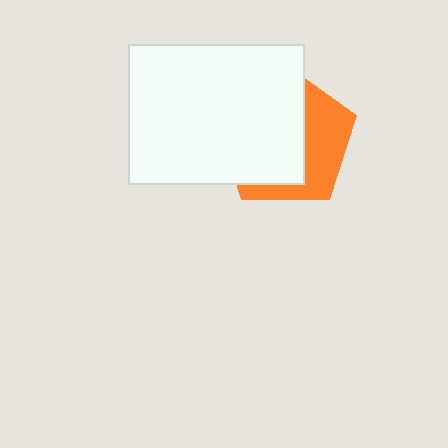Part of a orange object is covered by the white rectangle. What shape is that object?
It is a pentagon.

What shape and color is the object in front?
The object in front is a white rectangle.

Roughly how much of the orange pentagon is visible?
A small part of it is visible (roughly 38%).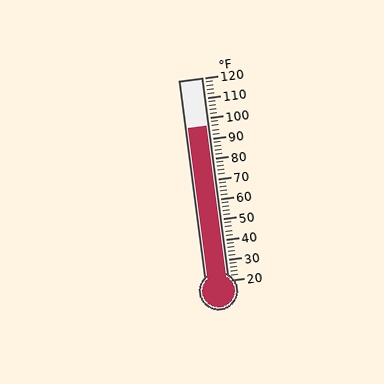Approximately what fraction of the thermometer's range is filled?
The thermometer is filled to approximately 75% of its range.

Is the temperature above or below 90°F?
The temperature is above 90°F.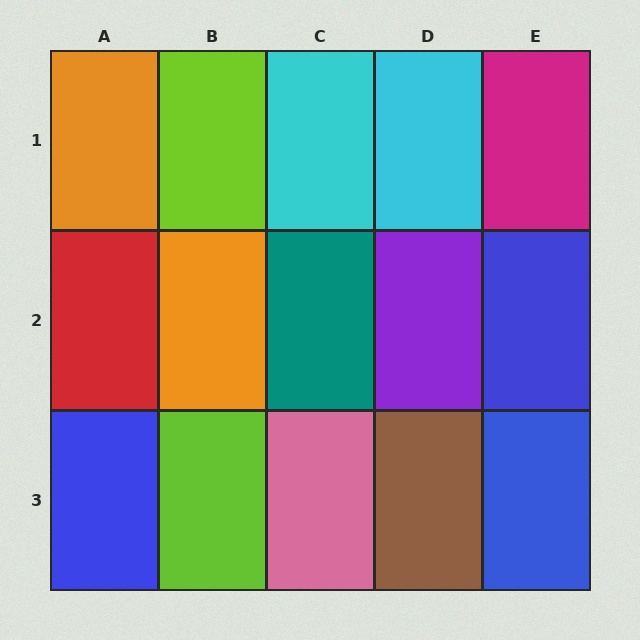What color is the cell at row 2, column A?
Red.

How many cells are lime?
2 cells are lime.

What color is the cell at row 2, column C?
Teal.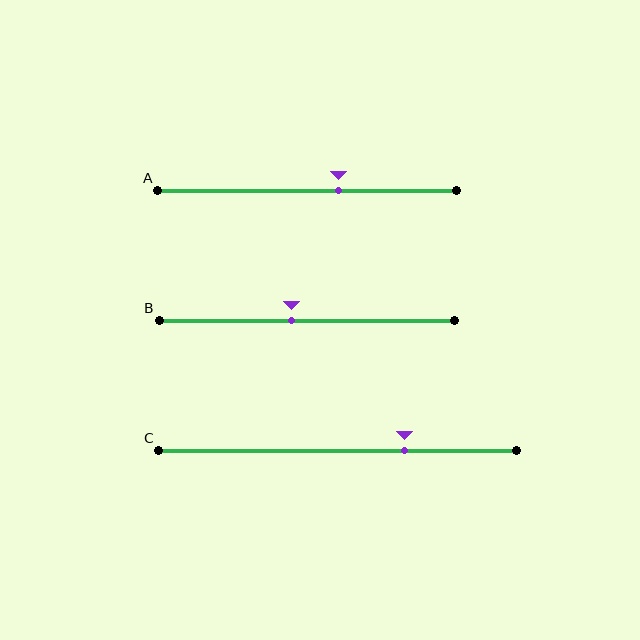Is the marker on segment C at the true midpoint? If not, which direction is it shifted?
No, the marker on segment C is shifted to the right by about 19% of the segment length.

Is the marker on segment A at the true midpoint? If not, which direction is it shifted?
No, the marker on segment A is shifted to the right by about 11% of the segment length.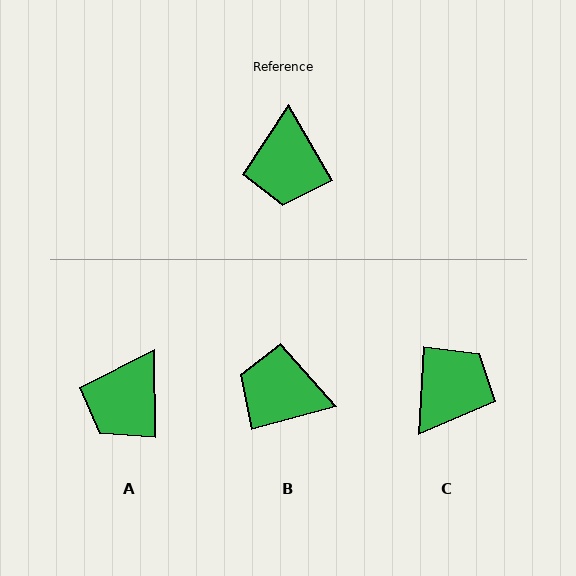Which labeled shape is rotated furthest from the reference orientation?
C, about 147 degrees away.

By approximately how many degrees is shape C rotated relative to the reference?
Approximately 147 degrees counter-clockwise.